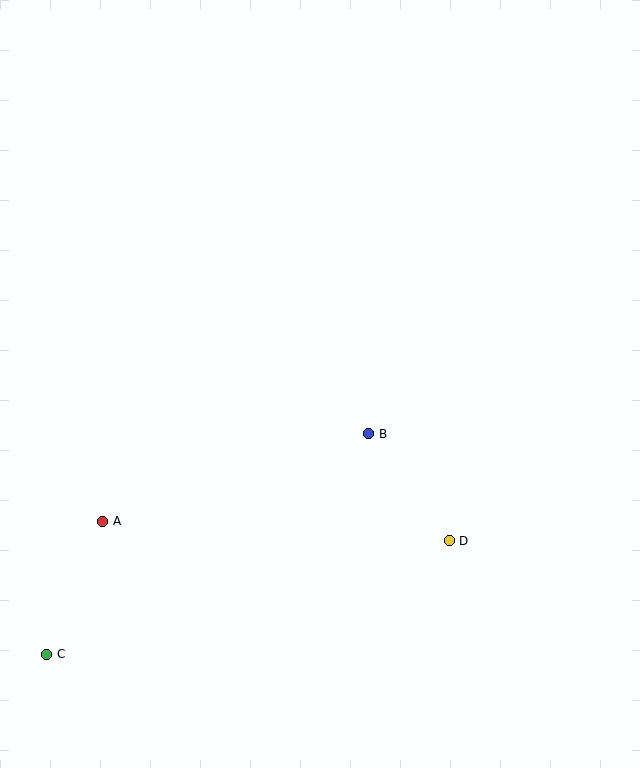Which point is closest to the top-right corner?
Point B is closest to the top-right corner.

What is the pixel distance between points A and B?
The distance between A and B is 280 pixels.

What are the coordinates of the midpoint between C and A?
The midpoint between C and A is at (75, 588).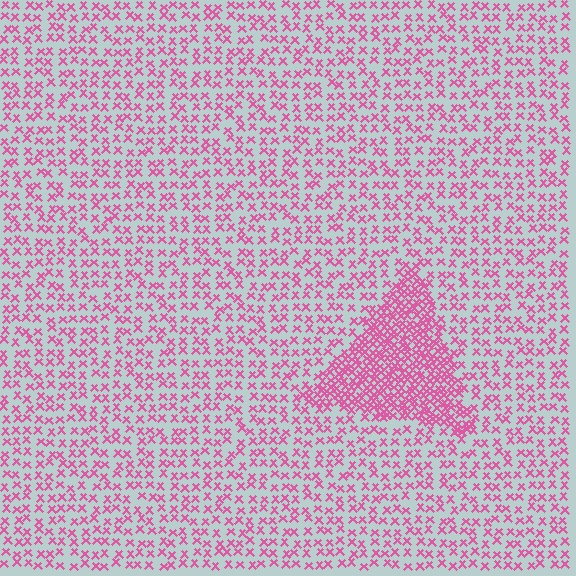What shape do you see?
I see a triangle.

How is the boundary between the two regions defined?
The boundary is defined by a change in element density (approximately 2.5x ratio). All elements are the same color, size, and shape.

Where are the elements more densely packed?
The elements are more densely packed inside the triangle boundary.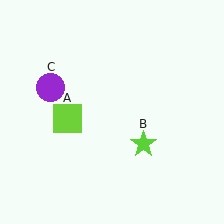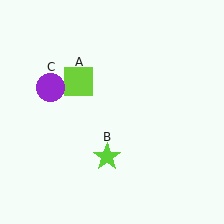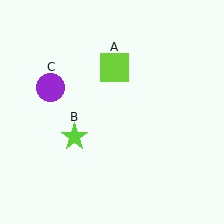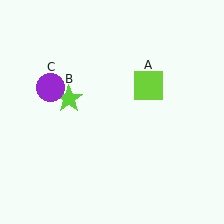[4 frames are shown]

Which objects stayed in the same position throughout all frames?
Purple circle (object C) remained stationary.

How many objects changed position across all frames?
2 objects changed position: lime square (object A), lime star (object B).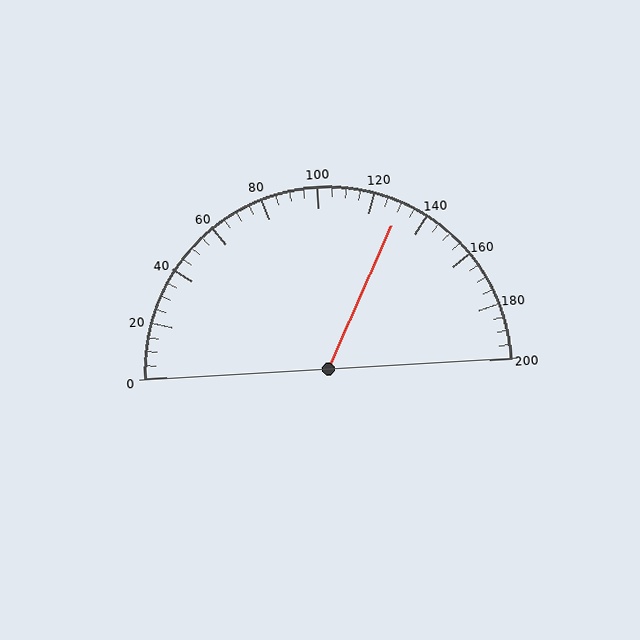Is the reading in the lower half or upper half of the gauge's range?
The reading is in the upper half of the range (0 to 200).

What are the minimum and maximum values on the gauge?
The gauge ranges from 0 to 200.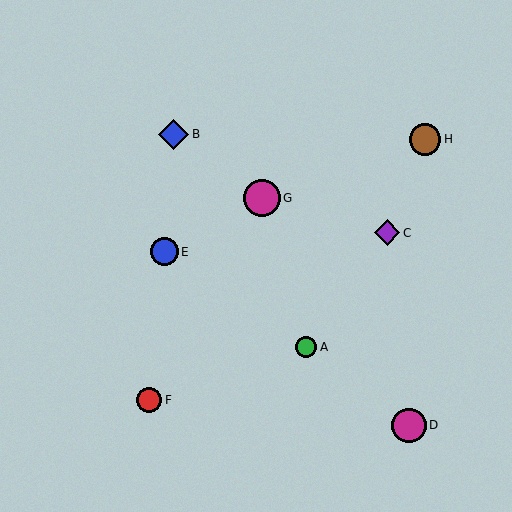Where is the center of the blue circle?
The center of the blue circle is at (164, 252).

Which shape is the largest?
The magenta circle (labeled G) is the largest.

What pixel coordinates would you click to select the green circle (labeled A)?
Click at (306, 347) to select the green circle A.